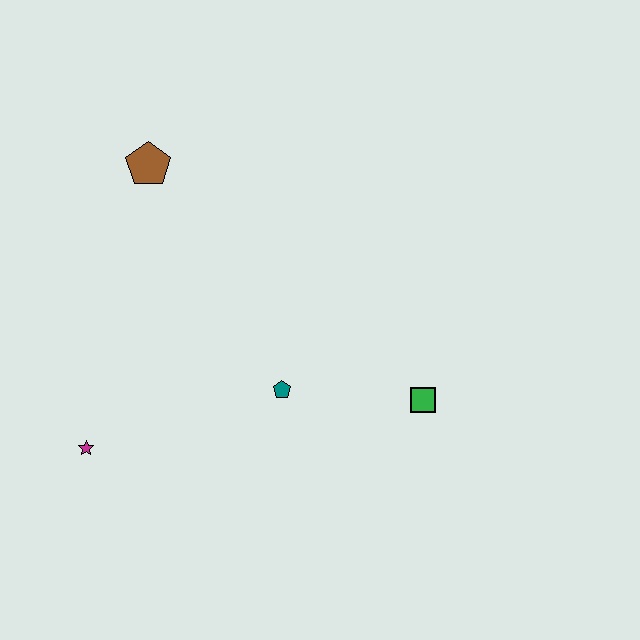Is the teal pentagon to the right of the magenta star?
Yes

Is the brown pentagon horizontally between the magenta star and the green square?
Yes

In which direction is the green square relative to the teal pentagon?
The green square is to the right of the teal pentagon.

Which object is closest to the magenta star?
The teal pentagon is closest to the magenta star.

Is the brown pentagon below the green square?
No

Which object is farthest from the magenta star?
The green square is farthest from the magenta star.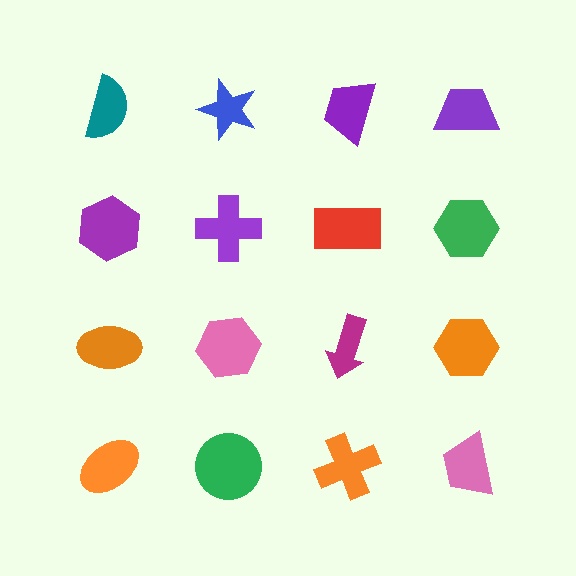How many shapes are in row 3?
4 shapes.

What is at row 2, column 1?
A purple hexagon.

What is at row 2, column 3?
A red rectangle.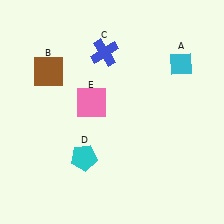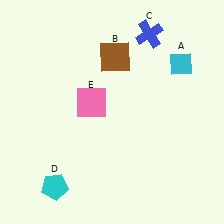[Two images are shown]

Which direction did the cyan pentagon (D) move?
The cyan pentagon (D) moved left.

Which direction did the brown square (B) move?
The brown square (B) moved right.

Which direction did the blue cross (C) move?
The blue cross (C) moved right.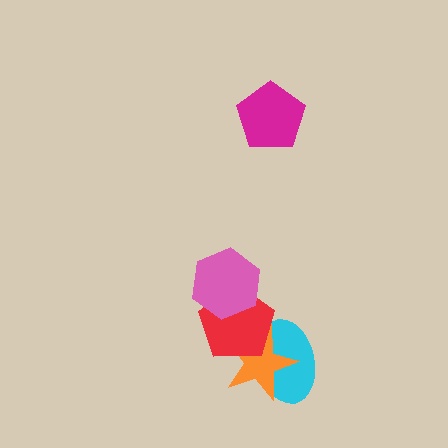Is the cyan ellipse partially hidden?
Yes, it is partially covered by another shape.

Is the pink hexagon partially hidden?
No, no other shape covers it.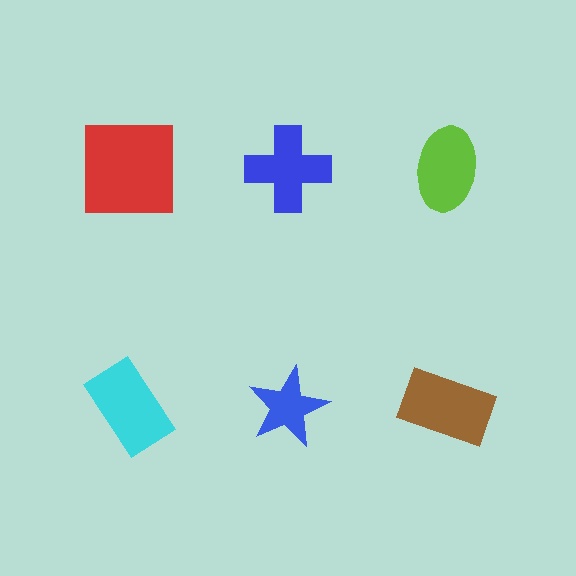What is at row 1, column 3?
A lime ellipse.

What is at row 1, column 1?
A red square.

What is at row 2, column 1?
A cyan rectangle.